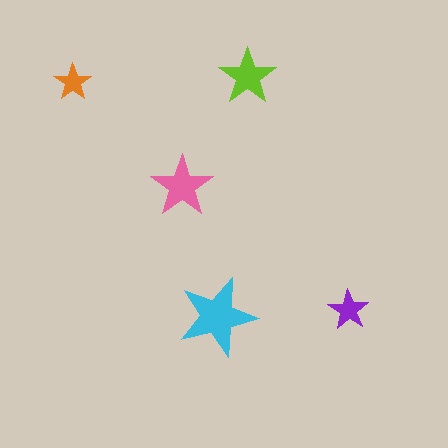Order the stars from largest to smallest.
the cyan one, the pink one, the lime one, the purple one, the orange one.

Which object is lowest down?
The cyan star is bottommost.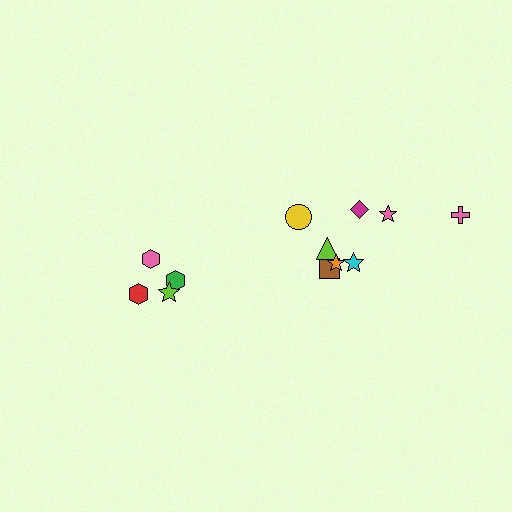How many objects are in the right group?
There are 8 objects.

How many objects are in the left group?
There are 4 objects.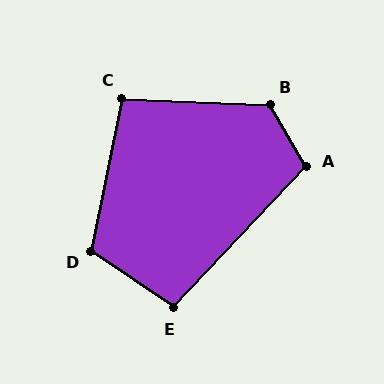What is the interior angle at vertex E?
Approximately 99 degrees (obtuse).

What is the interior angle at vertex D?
Approximately 113 degrees (obtuse).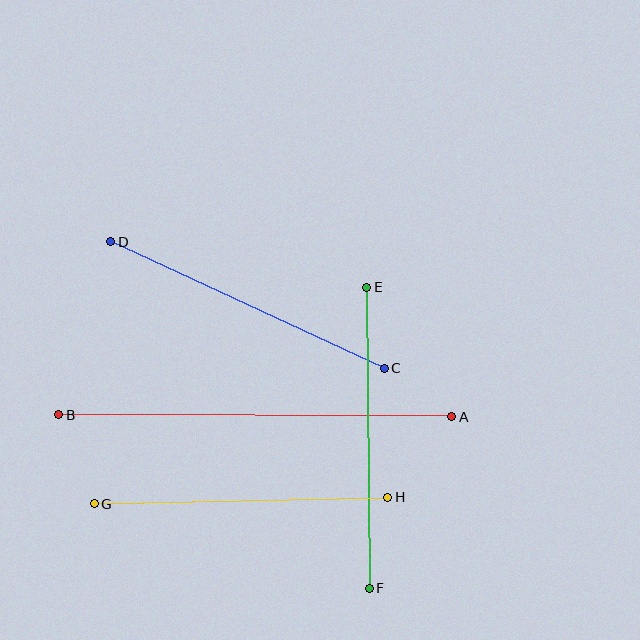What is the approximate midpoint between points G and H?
The midpoint is at approximately (241, 501) pixels.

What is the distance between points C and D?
The distance is approximately 302 pixels.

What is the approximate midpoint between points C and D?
The midpoint is at approximately (247, 305) pixels.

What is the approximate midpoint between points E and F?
The midpoint is at approximately (368, 438) pixels.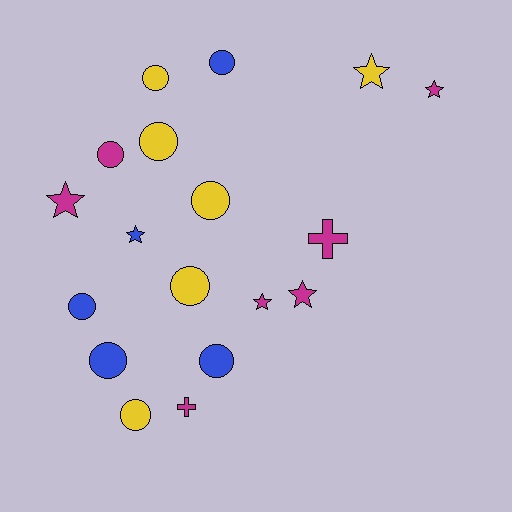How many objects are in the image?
There are 18 objects.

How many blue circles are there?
There are 4 blue circles.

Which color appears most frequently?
Magenta, with 7 objects.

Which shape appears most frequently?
Circle, with 10 objects.